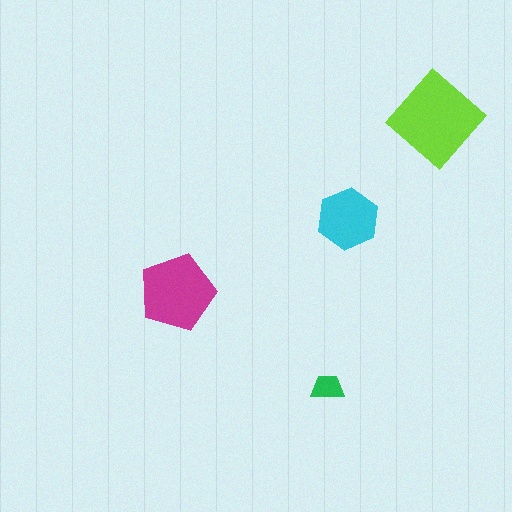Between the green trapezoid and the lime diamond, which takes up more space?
The lime diamond.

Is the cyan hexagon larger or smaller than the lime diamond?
Smaller.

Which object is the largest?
The lime diamond.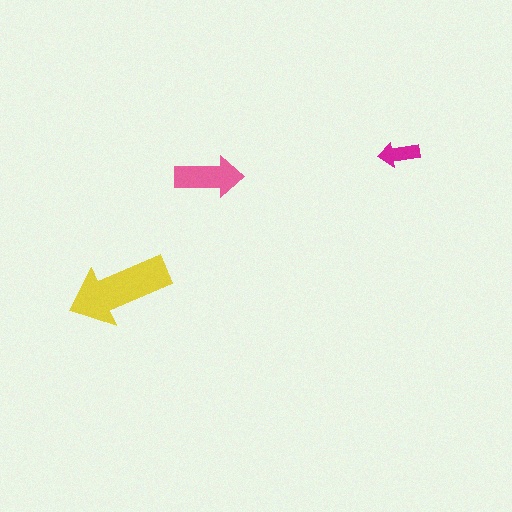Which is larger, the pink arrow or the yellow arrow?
The yellow one.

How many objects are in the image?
There are 3 objects in the image.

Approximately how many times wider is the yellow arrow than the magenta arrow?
About 2.5 times wider.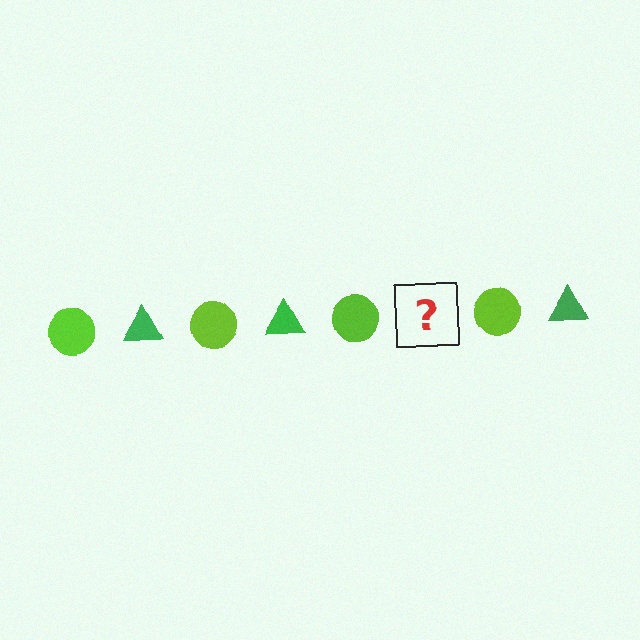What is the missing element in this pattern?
The missing element is a green triangle.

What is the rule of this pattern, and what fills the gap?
The rule is that the pattern alternates between lime circle and green triangle. The gap should be filled with a green triangle.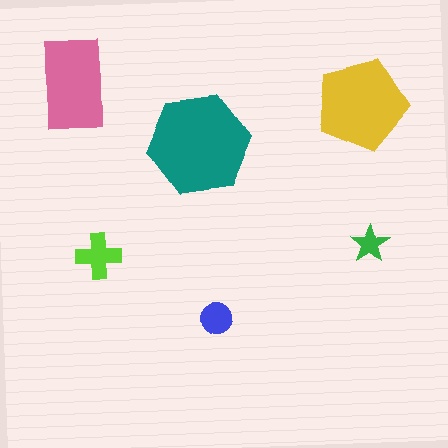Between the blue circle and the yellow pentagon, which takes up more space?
The yellow pentagon.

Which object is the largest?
The teal hexagon.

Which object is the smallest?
The green star.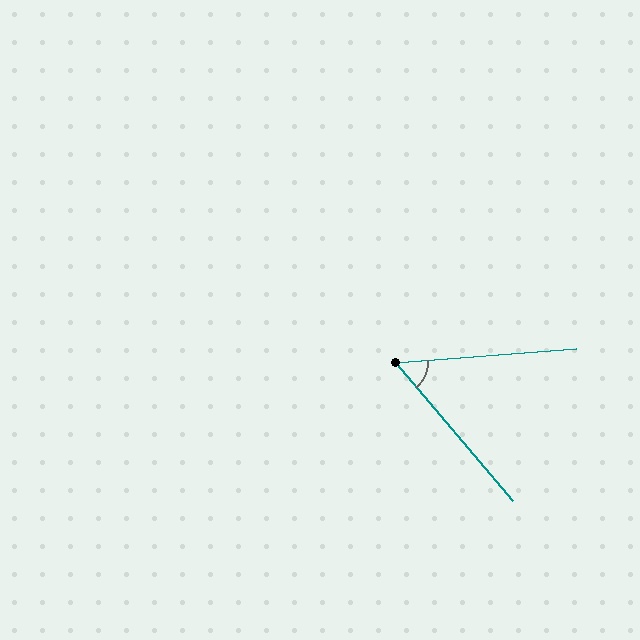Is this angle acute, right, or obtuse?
It is acute.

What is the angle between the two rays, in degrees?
Approximately 54 degrees.